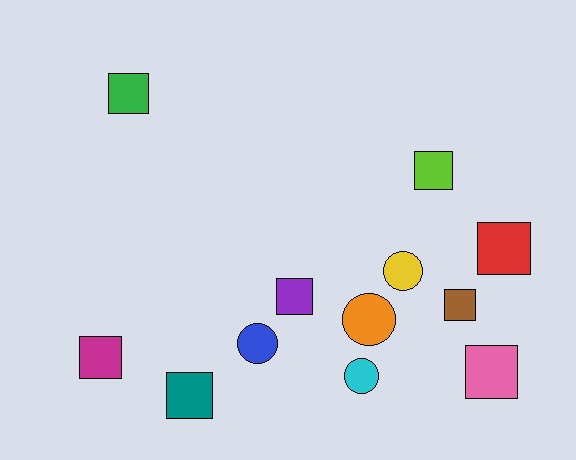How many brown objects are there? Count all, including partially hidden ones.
There is 1 brown object.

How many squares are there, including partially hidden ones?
There are 8 squares.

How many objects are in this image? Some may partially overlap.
There are 12 objects.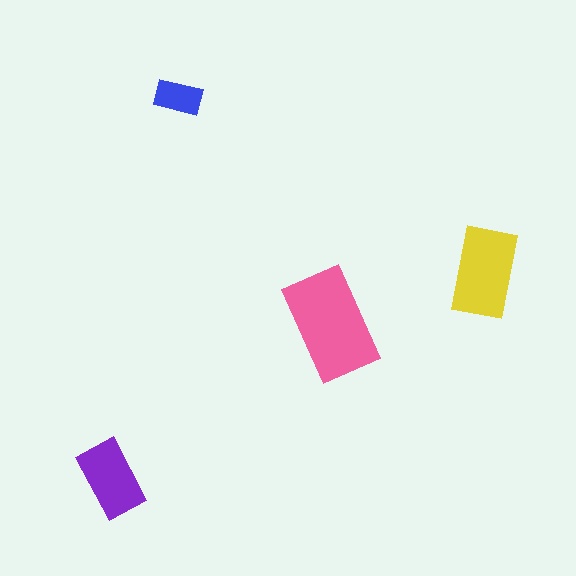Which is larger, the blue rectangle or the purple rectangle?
The purple one.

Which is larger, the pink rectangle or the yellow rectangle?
The pink one.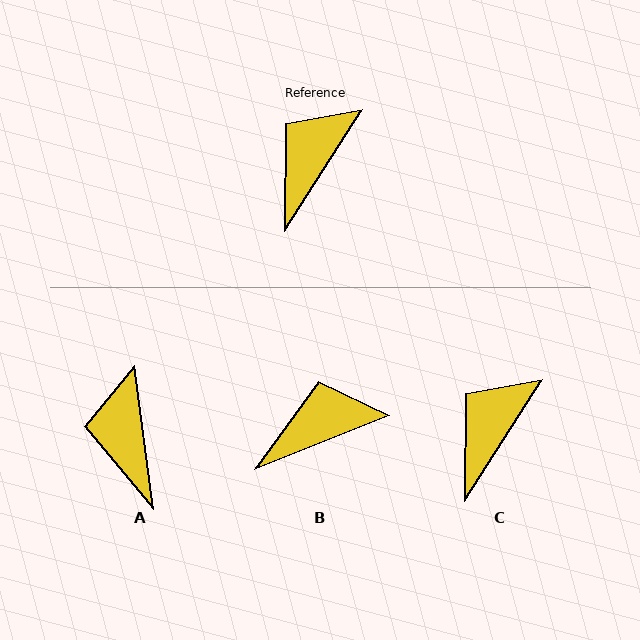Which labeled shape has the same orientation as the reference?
C.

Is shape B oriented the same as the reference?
No, it is off by about 36 degrees.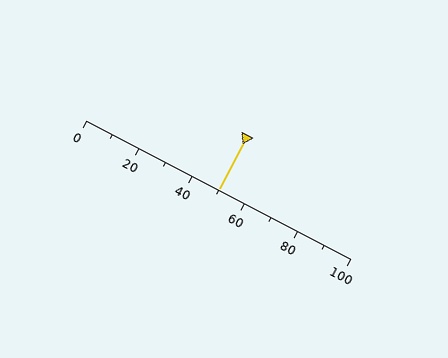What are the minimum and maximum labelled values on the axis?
The axis runs from 0 to 100.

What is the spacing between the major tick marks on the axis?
The major ticks are spaced 20 apart.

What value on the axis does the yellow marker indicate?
The marker indicates approximately 50.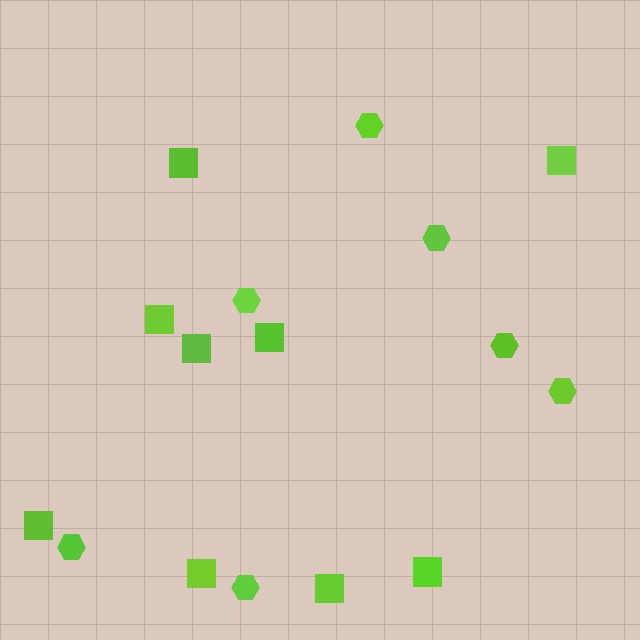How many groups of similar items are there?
There are 2 groups: one group of squares (9) and one group of hexagons (7).